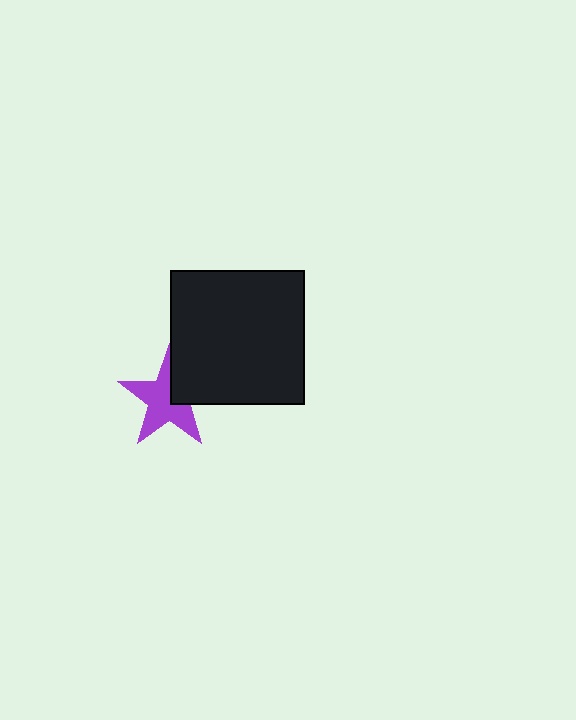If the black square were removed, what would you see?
You would see the complete purple star.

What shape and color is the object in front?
The object in front is a black square.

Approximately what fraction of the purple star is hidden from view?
Roughly 32% of the purple star is hidden behind the black square.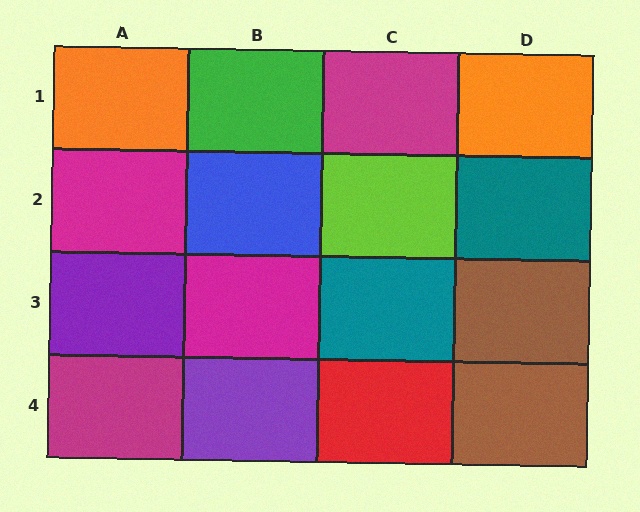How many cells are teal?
2 cells are teal.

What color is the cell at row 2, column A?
Magenta.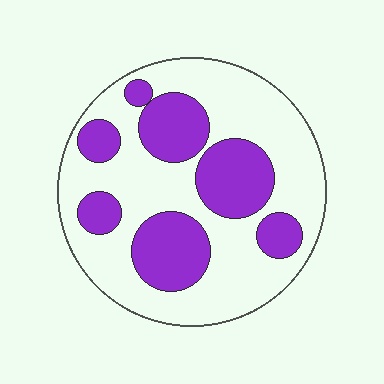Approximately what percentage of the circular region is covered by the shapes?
Approximately 35%.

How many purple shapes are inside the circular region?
7.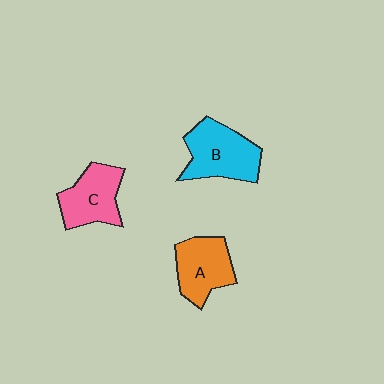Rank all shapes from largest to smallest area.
From largest to smallest: B (cyan), A (orange), C (pink).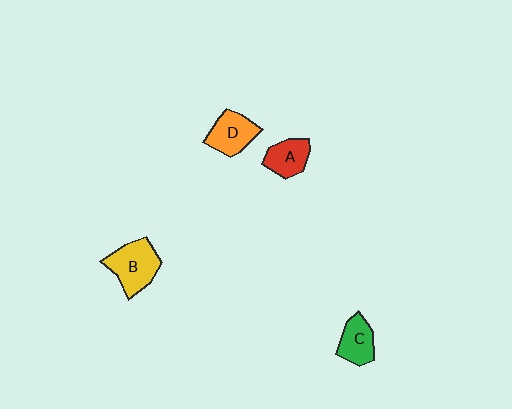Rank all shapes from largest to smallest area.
From largest to smallest: B (yellow), D (orange), A (red), C (green).